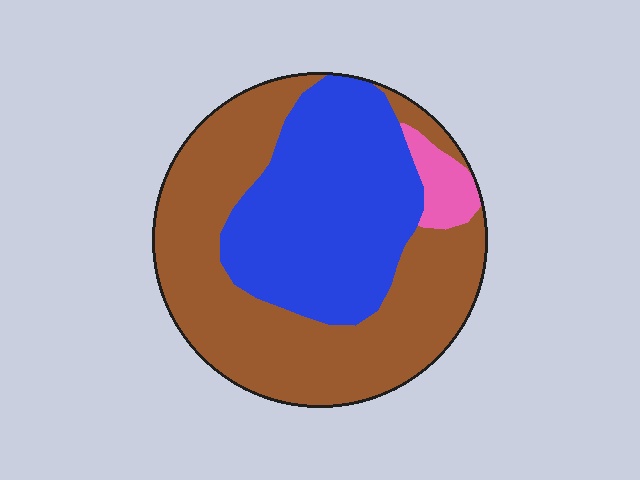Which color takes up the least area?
Pink, at roughly 5%.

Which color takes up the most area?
Brown, at roughly 55%.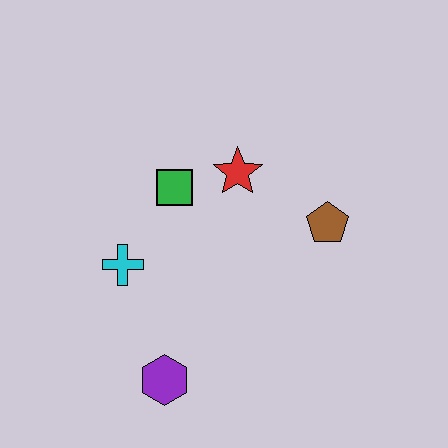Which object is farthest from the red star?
The purple hexagon is farthest from the red star.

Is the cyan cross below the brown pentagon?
Yes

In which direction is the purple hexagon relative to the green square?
The purple hexagon is below the green square.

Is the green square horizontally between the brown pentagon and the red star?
No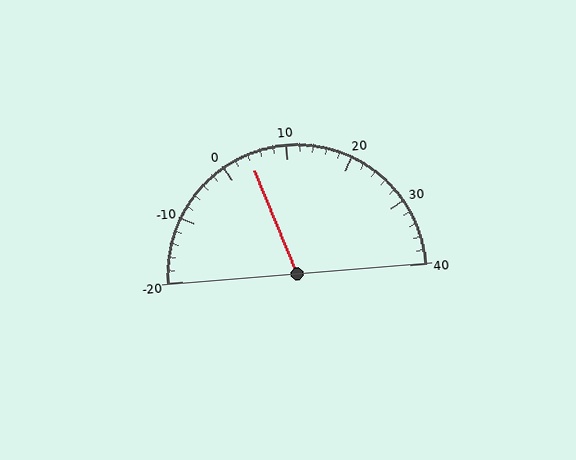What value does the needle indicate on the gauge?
The needle indicates approximately 4.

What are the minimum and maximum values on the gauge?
The gauge ranges from -20 to 40.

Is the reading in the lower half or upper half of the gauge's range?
The reading is in the lower half of the range (-20 to 40).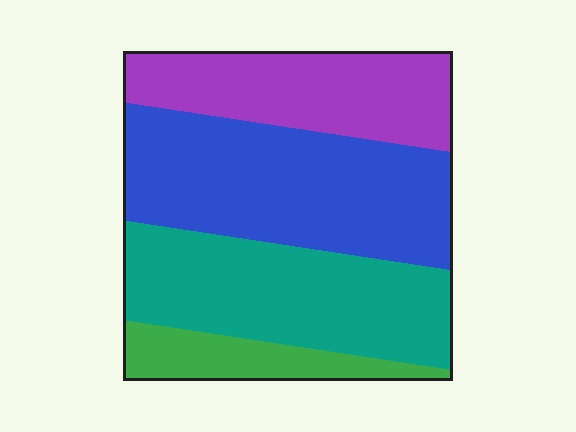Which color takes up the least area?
Green, at roughly 10%.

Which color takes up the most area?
Blue, at roughly 35%.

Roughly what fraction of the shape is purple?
Purple covers roughly 25% of the shape.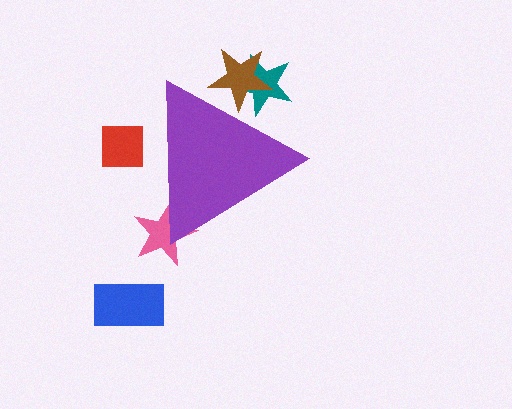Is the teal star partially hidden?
Yes, the teal star is partially hidden behind the purple triangle.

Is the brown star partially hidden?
Yes, the brown star is partially hidden behind the purple triangle.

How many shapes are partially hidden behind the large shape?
4 shapes are partially hidden.